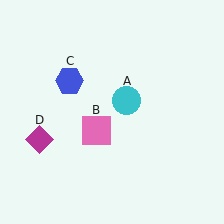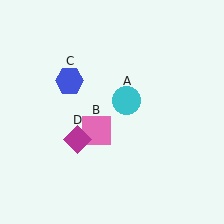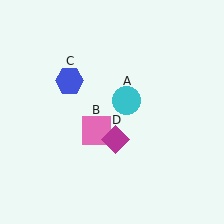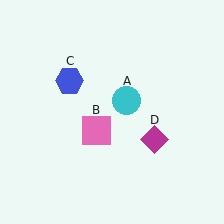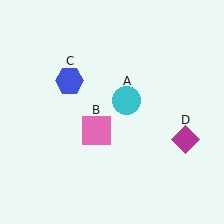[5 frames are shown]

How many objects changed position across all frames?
1 object changed position: magenta diamond (object D).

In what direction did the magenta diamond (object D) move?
The magenta diamond (object D) moved right.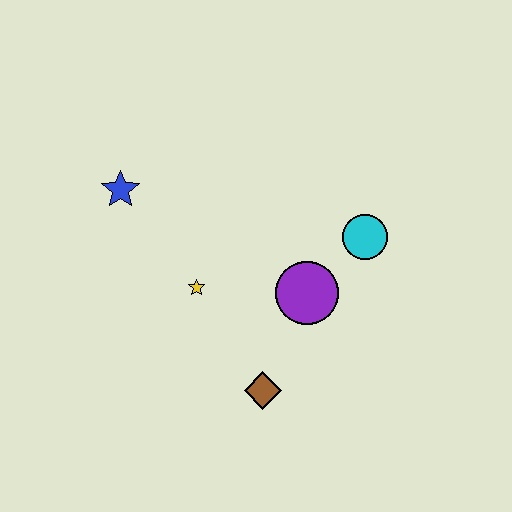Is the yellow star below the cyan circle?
Yes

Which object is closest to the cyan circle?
The purple circle is closest to the cyan circle.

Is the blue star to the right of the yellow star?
No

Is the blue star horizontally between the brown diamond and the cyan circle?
No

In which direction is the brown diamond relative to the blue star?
The brown diamond is below the blue star.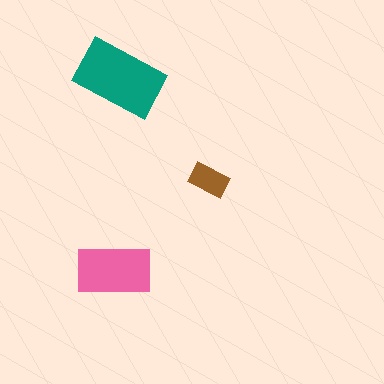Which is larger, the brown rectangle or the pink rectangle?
The pink one.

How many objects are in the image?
There are 3 objects in the image.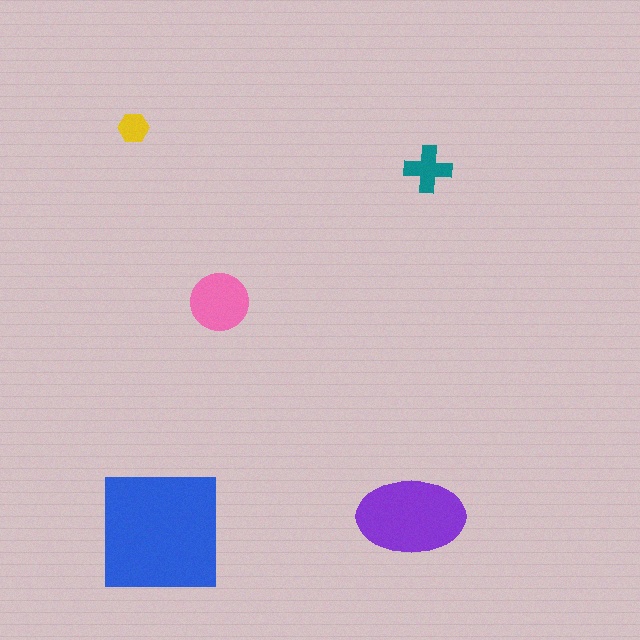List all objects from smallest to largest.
The yellow hexagon, the teal cross, the pink circle, the purple ellipse, the blue square.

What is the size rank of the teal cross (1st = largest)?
4th.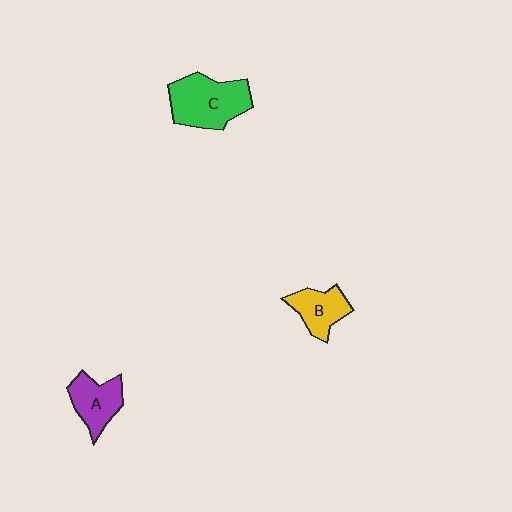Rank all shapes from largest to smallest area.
From largest to smallest: C (green), A (purple), B (yellow).